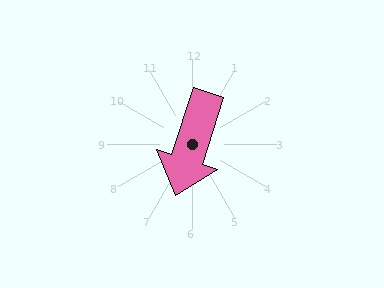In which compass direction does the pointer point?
South.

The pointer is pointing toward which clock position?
Roughly 7 o'clock.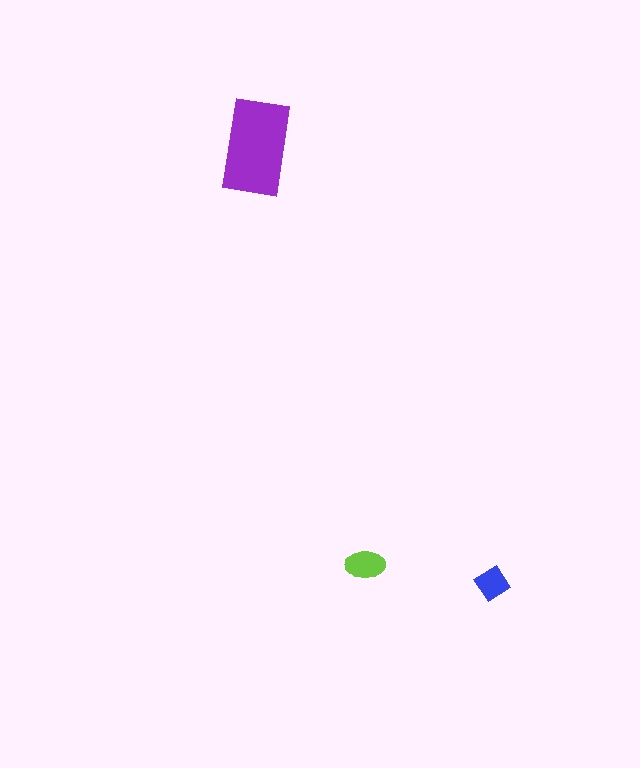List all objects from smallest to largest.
The blue diamond, the lime ellipse, the purple rectangle.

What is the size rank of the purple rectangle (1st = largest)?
1st.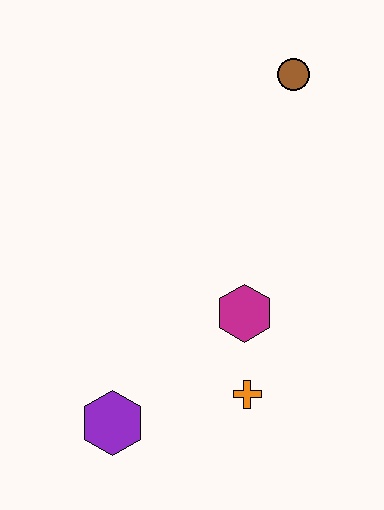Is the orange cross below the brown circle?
Yes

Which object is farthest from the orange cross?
The brown circle is farthest from the orange cross.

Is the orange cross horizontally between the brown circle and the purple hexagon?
Yes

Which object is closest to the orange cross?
The magenta hexagon is closest to the orange cross.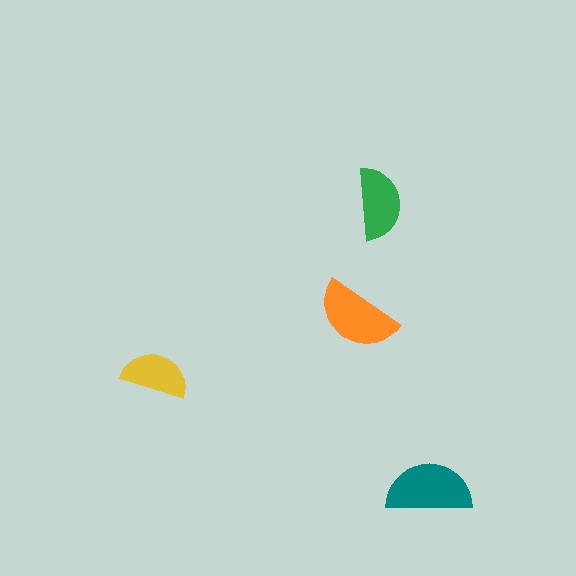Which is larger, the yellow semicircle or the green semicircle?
The green one.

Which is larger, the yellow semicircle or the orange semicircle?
The orange one.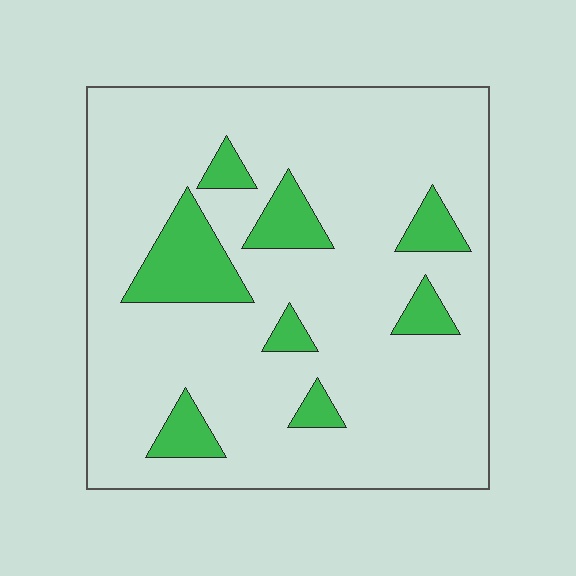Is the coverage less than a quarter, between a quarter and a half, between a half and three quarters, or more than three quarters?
Less than a quarter.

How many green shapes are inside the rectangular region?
8.